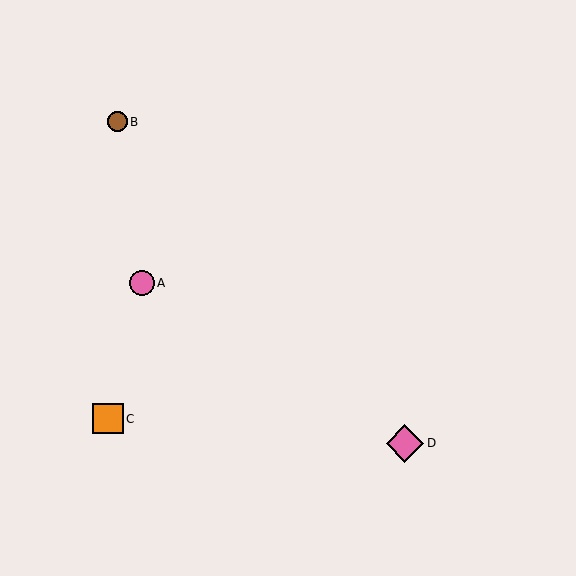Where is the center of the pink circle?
The center of the pink circle is at (142, 283).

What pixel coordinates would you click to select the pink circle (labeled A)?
Click at (142, 283) to select the pink circle A.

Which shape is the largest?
The pink diamond (labeled D) is the largest.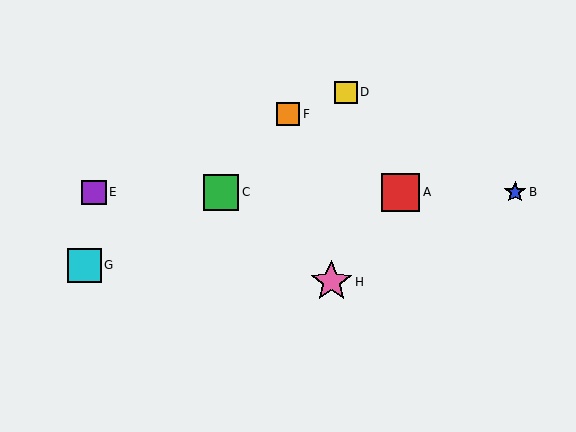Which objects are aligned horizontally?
Objects A, B, C, E are aligned horizontally.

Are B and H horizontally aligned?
No, B is at y≈192 and H is at y≈282.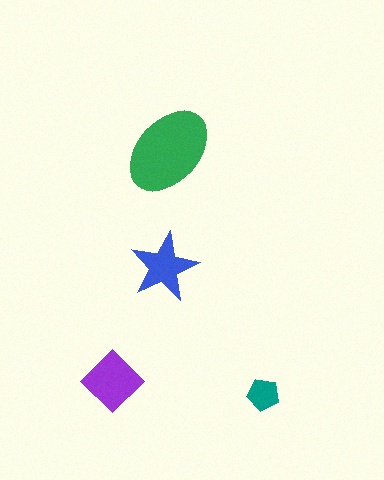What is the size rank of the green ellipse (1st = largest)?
1st.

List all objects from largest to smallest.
The green ellipse, the purple diamond, the blue star, the teal pentagon.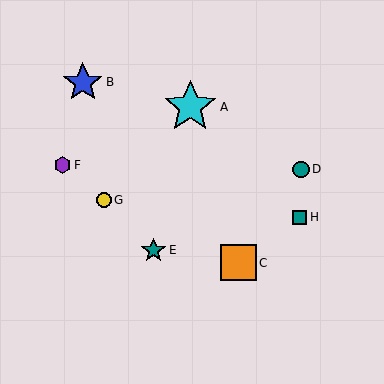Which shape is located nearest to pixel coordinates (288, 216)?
The teal square (labeled H) at (299, 217) is nearest to that location.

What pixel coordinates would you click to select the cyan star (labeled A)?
Click at (190, 107) to select the cyan star A.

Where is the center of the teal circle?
The center of the teal circle is at (301, 169).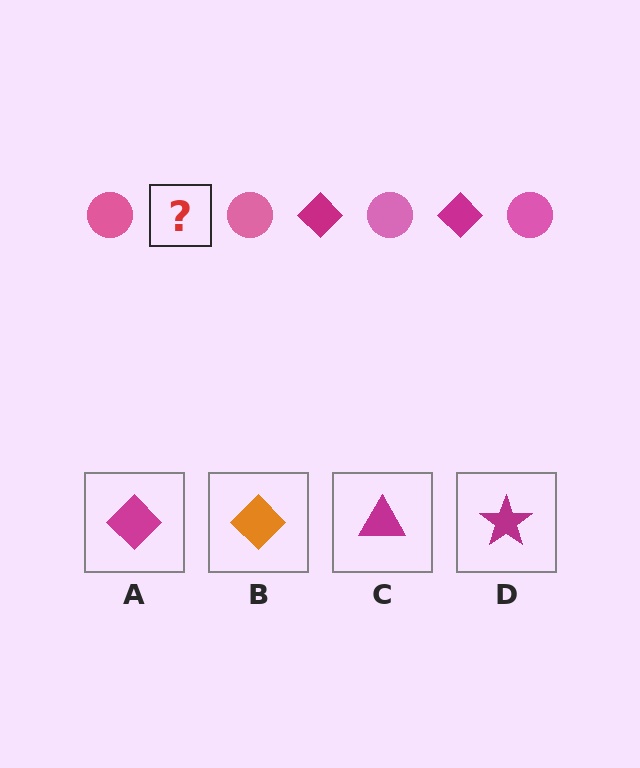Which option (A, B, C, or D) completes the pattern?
A.